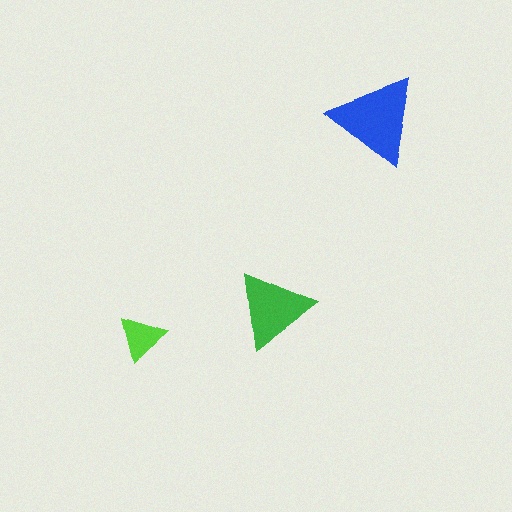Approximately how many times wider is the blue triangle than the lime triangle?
About 2 times wider.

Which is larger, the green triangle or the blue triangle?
The blue one.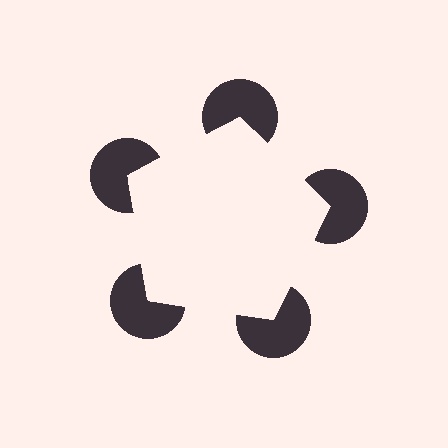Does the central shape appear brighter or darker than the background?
It typically appears slightly brighter than the background, even though no actual brightness change is drawn.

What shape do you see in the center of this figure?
An illusory pentagon — its edges are inferred from the aligned wedge cuts in the pac-man discs, not physically drawn.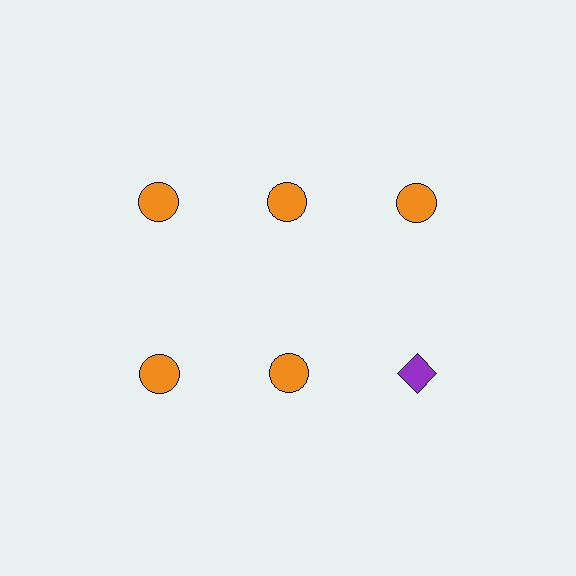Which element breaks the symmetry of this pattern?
The purple diamond in the second row, center column breaks the symmetry. All other shapes are orange circles.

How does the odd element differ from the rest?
It differs in both color (purple instead of orange) and shape (diamond instead of circle).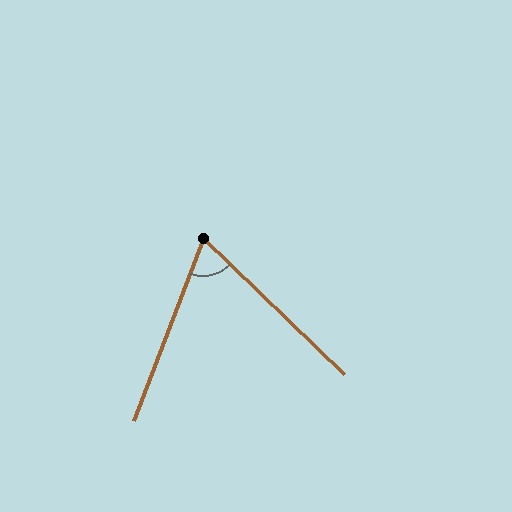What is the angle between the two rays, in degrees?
Approximately 67 degrees.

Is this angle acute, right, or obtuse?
It is acute.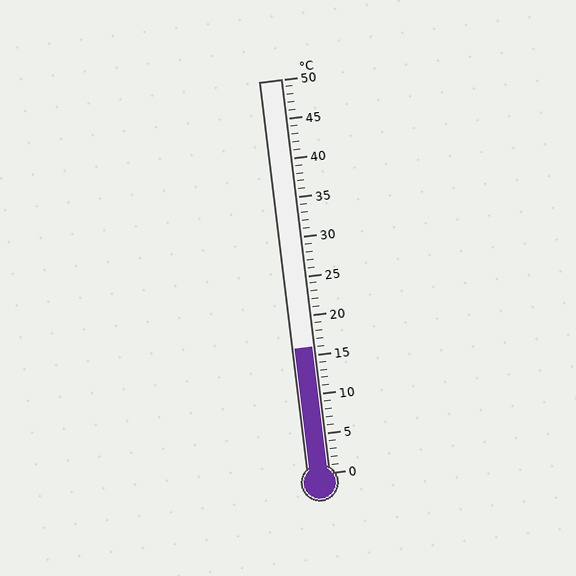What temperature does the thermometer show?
The thermometer shows approximately 16°C.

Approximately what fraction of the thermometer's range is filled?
The thermometer is filled to approximately 30% of its range.